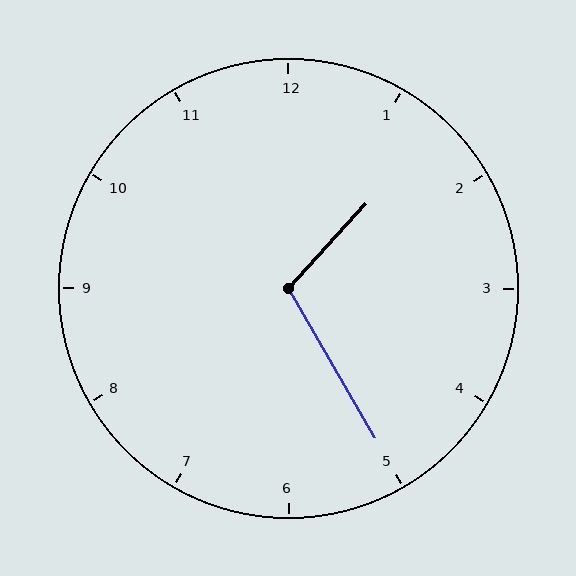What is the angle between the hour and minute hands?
Approximately 108 degrees.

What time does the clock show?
1:25.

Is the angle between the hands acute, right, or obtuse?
It is obtuse.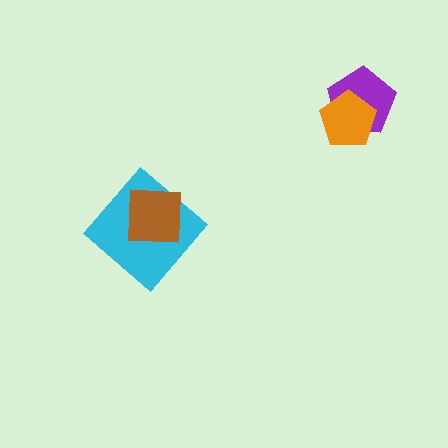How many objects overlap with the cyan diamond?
1 object overlaps with the cyan diamond.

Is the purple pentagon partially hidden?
Yes, it is partially covered by another shape.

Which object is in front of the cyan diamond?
The brown square is in front of the cyan diamond.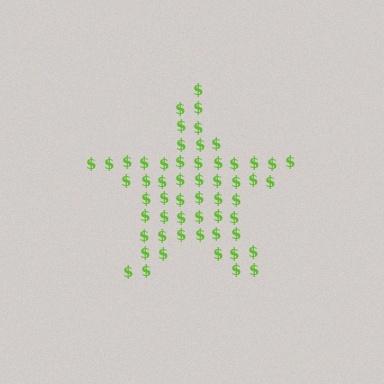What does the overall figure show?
The overall figure shows a star.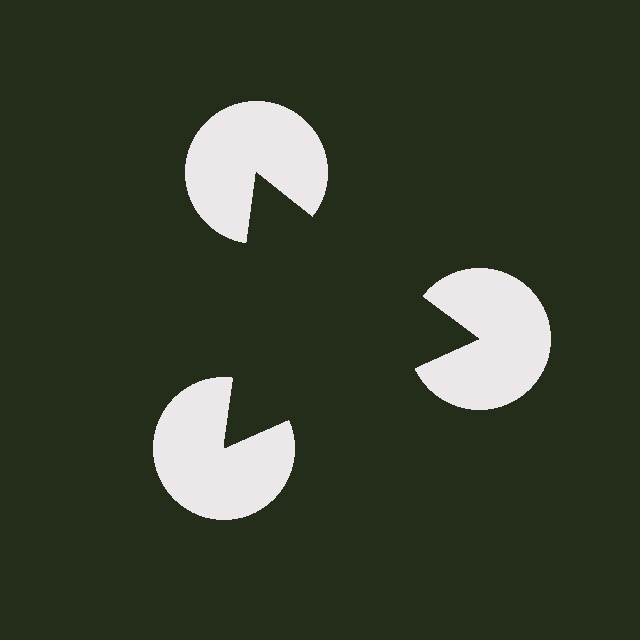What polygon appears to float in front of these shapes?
An illusory triangle — its edges are inferred from the aligned wedge cuts in the pac-man discs, not physically drawn.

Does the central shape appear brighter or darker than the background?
It typically appears slightly darker than the background, even though no actual brightness change is drawn.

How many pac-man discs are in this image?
There are 3 — one at each vertex of the illusory triangle.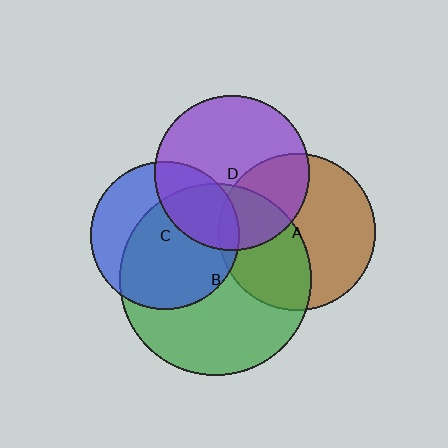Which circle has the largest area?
Circle B (green).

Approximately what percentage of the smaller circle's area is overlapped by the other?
Approximately 5%.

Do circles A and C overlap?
Yes.